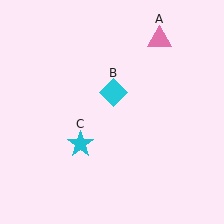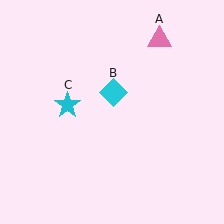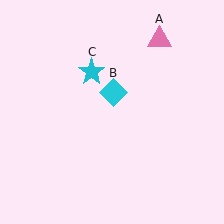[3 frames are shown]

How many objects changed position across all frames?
1 object changed position: cyan star (object C).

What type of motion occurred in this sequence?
The cyan star (object C) rotated clockwise around the center of the scene.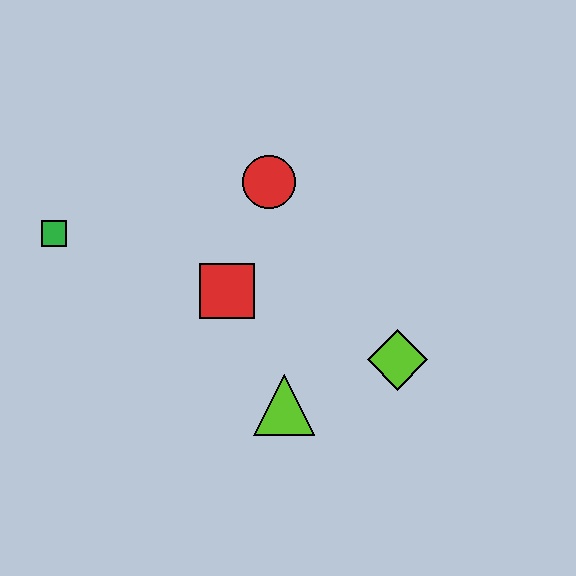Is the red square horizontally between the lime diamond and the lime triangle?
No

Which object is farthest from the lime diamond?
The green square is farthest from the lime diamond.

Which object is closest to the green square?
The red square is closest to the green square.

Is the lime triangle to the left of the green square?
No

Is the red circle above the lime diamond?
Yes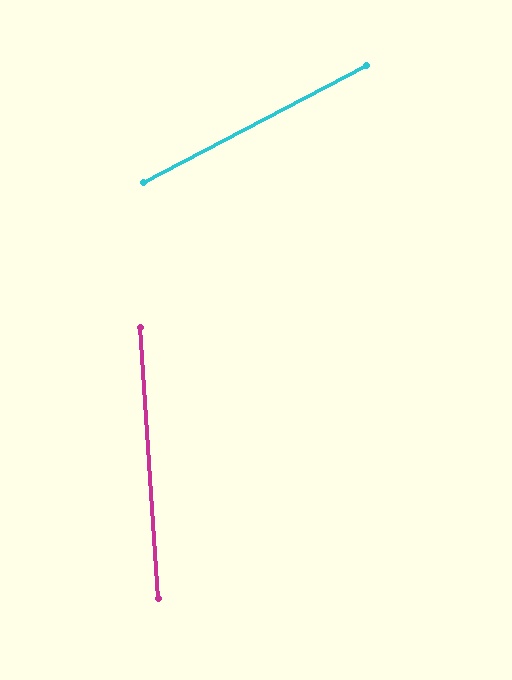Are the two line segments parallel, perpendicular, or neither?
Neither parallel nor perpendicular — they differ by about 66°.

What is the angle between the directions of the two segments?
Approximately 66 degrees.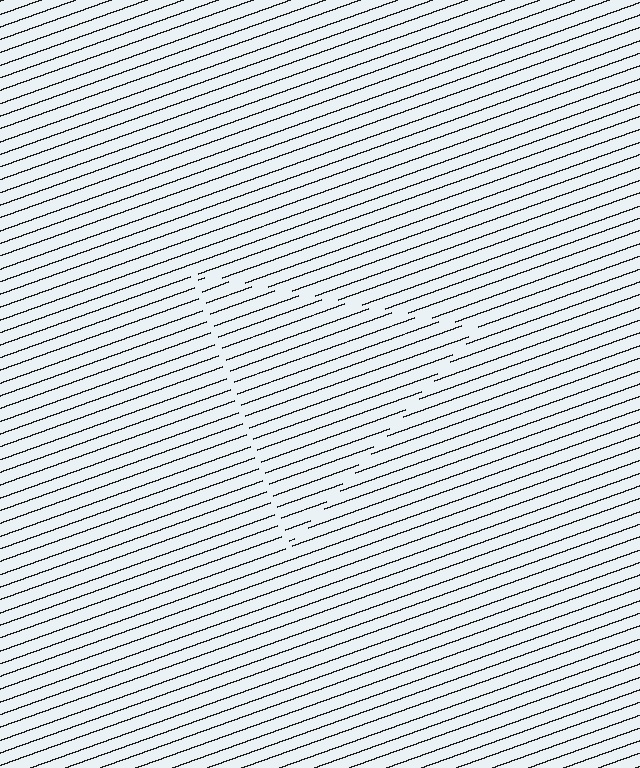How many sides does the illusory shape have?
3 sides — the line-ends trace a triangle.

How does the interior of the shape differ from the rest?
The interior of the shape contains the same grating, shifted by half a period — the contour is defined by the phase discontinuity where line-ends from the inner and outer gratings abut.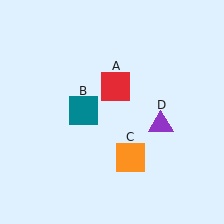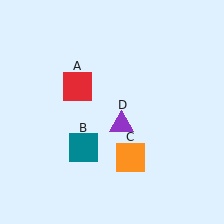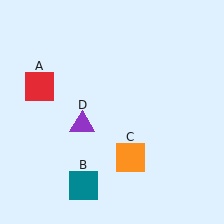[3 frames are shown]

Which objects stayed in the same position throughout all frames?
Orange square (object C) remained stationary.